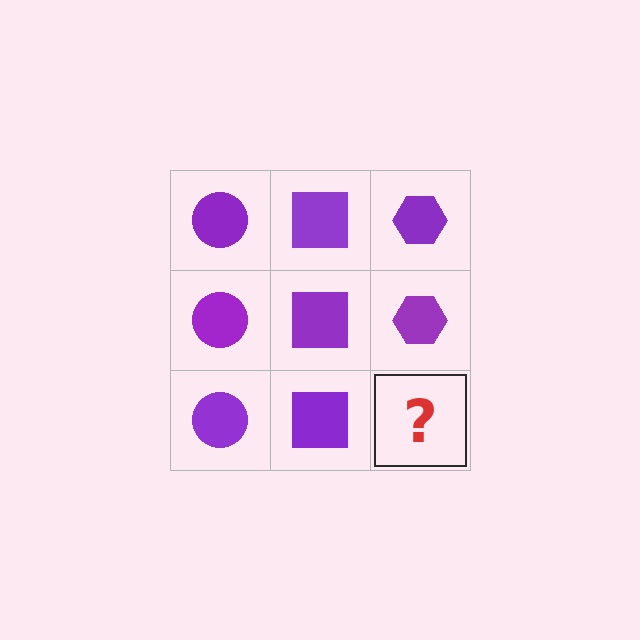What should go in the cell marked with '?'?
The missing cell should contain a purple hexagon.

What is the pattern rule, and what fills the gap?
The rule is that each column has a consistent shape. The gap should be filled with a purple hexagon.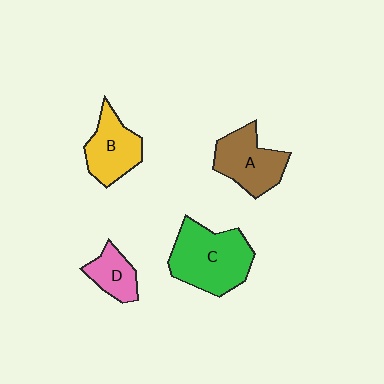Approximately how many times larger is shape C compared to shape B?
Approximately 1.5 times.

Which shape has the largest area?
Shape C (green).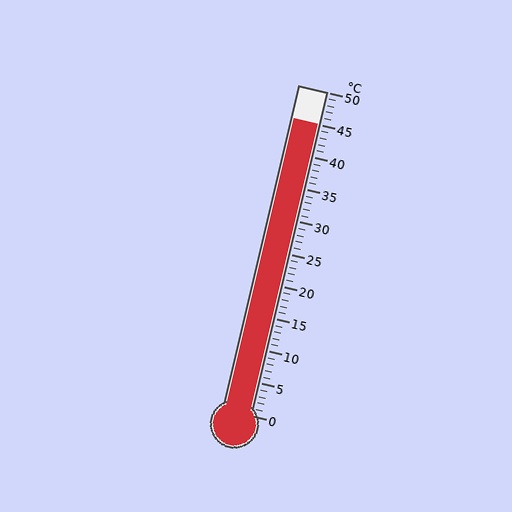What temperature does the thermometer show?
The thermometer shows approximately 45°C.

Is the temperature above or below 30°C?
The temperature is above 30°C.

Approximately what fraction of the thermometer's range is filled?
The thermometer is filled to approximately 90% of its range.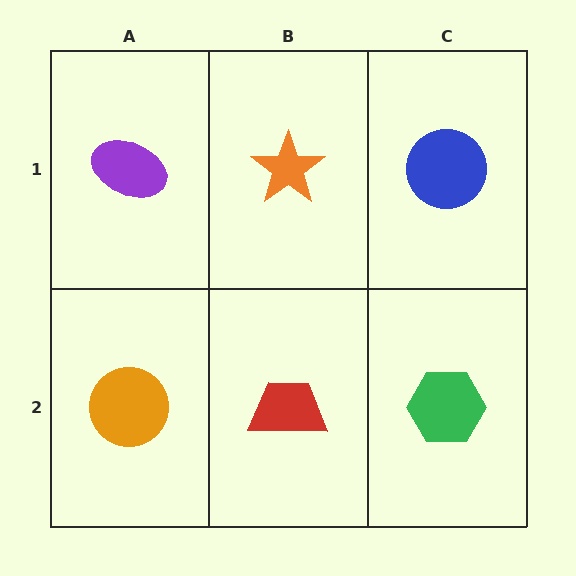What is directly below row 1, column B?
A red trapezoid.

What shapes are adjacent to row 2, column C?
A blue circle (row 1, column C), a red trapezoid (row 2, column B).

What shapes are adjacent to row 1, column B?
A red trapezoid (row 2, column B), a purple ellipse (row 1, column A), a blue circle (row 1, column C).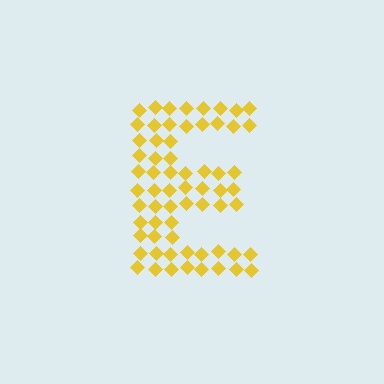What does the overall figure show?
The overall figure shows the letter E.